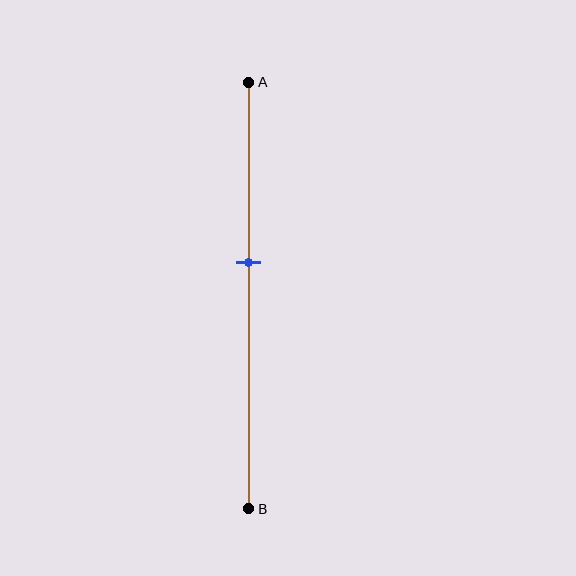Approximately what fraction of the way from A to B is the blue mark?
The blue mark is approximately 40% of the way from A to B.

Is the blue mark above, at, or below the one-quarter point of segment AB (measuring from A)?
The blue mark is below the one-quarter point of segment AB.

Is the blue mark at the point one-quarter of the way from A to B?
No, the mark is at about 40% from A, not at the 25% one-quarter point.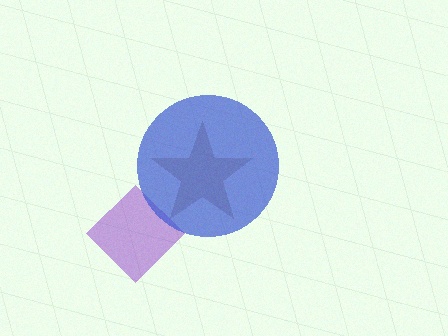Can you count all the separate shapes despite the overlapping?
Yes, there are 3 separate shapes.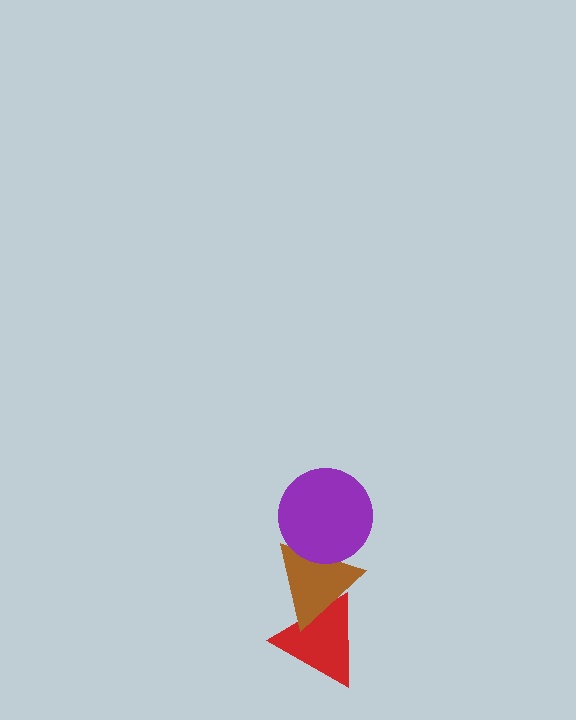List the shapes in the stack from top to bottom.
From top to bottom: the purple circle, the brown triangle, the red triangle.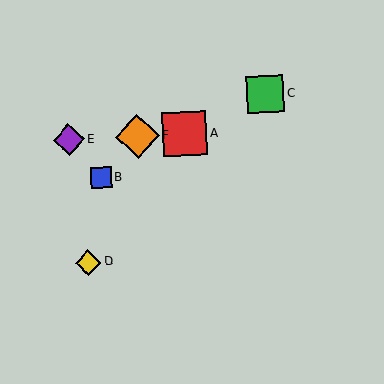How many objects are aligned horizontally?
3 objects (A, E, F) are aligned horizontally.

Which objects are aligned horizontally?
Objects A, E, F are aligned horizontally.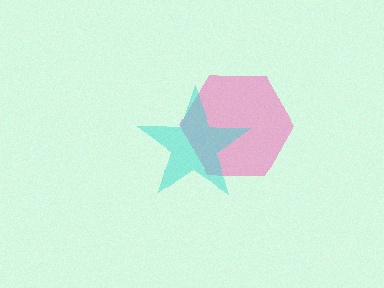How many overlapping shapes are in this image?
There are 2 overlapping shapes in the image.